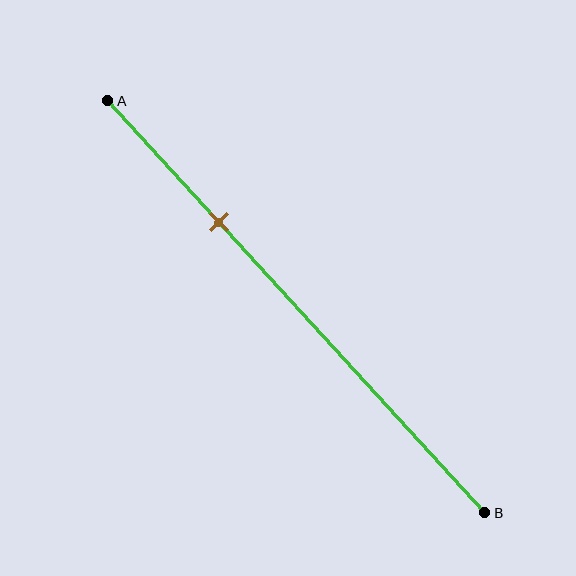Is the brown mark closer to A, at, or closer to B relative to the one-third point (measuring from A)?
The brown mark is closer to point A than the one-third point of segment AB.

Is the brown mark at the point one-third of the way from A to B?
No, the mark is at about 30% from A, not at the 33% one-third point.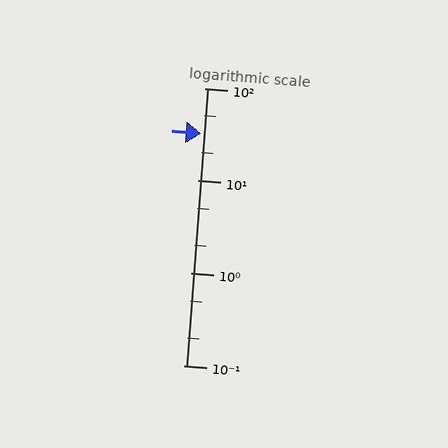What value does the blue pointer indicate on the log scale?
The pointer indicates approximately 32.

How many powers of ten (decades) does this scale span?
The scale spans 3 decades, from 0.1 to 100.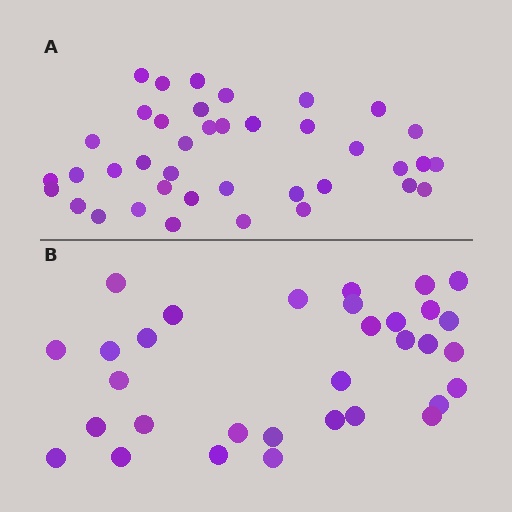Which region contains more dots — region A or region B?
Region A (the top region) has more dots.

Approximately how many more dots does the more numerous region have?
Region A has roughly 8 or so more dots than region B.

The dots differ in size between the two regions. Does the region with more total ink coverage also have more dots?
No. Region B has more total ink coverage because its dots are larger, but region A actually contains more individual dots. Total area can be misleading — the number of items is what matters here.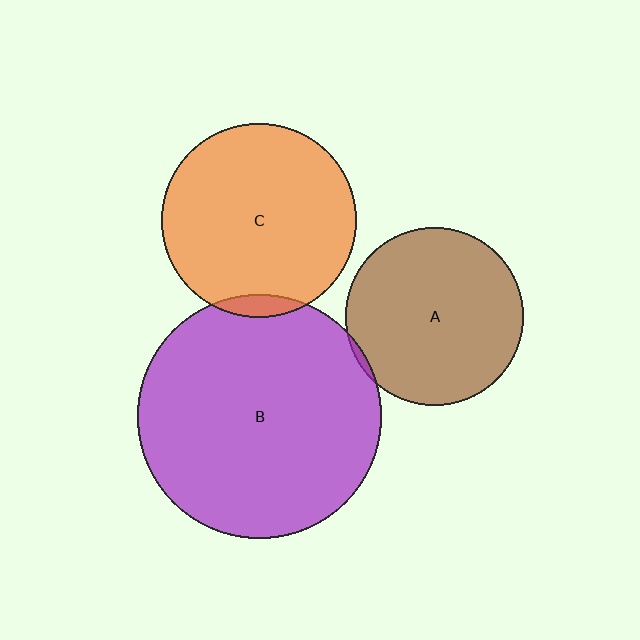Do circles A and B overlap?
Yes.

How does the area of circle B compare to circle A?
Approximately 1.9 times.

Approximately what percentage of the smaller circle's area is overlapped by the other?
Approximately 5%.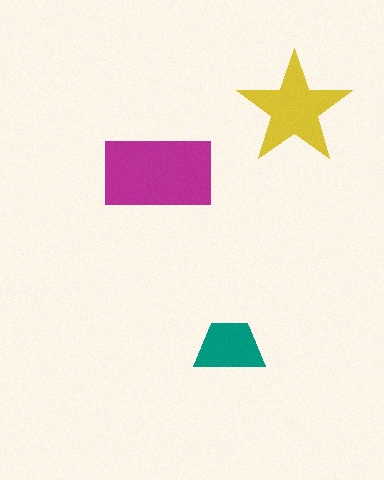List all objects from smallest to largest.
The teal trapezoid, the yellow star, the magenta rectangle.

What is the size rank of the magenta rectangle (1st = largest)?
1st.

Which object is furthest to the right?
The yellow star is rightmost.